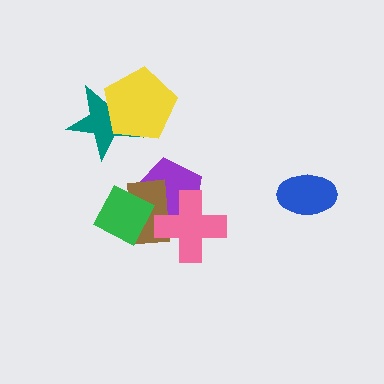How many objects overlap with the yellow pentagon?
1 object overlaps with the yellow pentagon.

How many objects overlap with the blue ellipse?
0 objects overlap with the blue ellipse.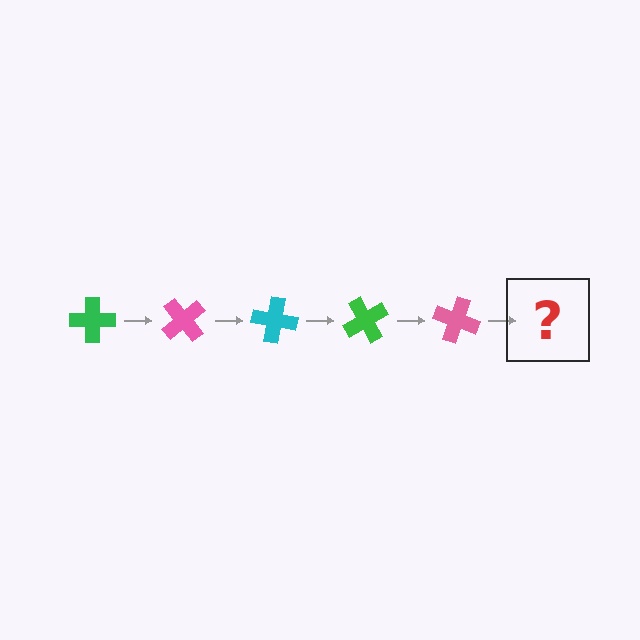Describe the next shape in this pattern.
It should be a cyan cross, rotated 250 degrees from the start.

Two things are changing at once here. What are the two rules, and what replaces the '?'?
The two rules are that it rotates 50 degrees each step and the color cycles through green, pink, and cyan. The '?' should be a cyan cross, rotated 250 degrees from the start.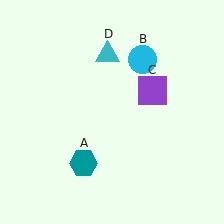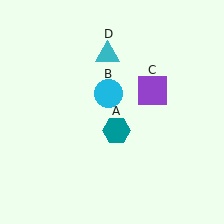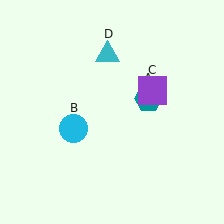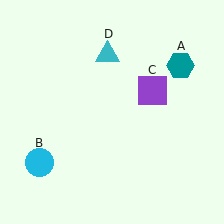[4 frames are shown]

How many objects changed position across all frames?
2 objects changed position: teal hexagon (object A), cyan circle (object B).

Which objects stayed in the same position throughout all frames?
Purple square (object C) and cyan triangle (object D) remained stationary.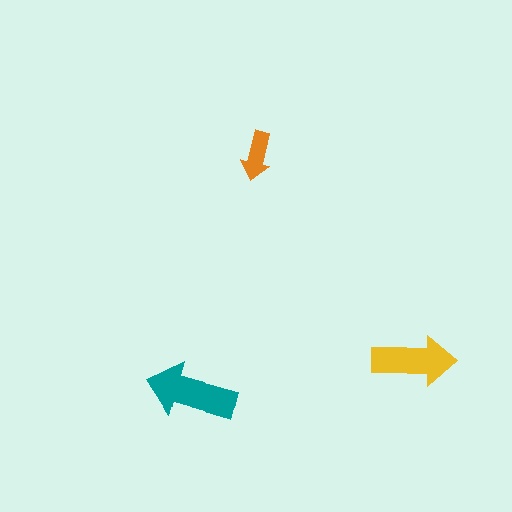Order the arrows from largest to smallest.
the teal one, the yellow one, the orange one.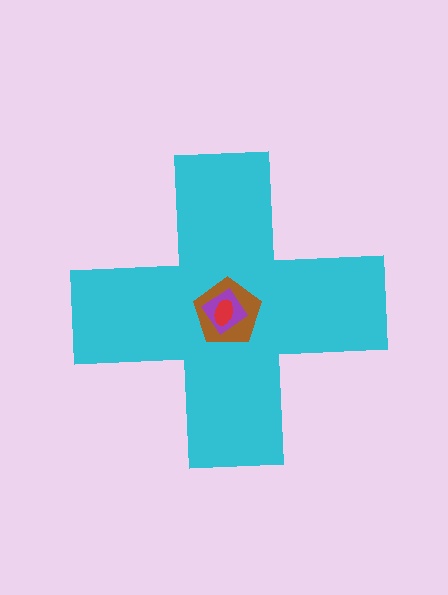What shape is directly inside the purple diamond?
The red ellipse.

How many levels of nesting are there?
4.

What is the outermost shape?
The cyan cross.